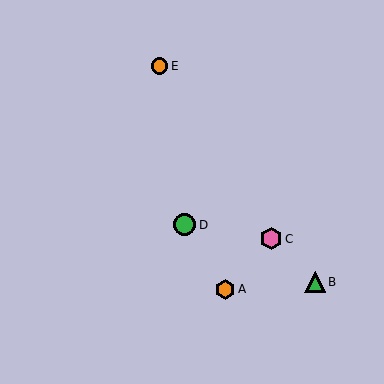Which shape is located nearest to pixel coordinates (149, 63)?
The orange circle (labeled E) at (159, 66) is nearest to that location.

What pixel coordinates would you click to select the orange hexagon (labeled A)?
Click at (225, 289) to select the orange hexagon A.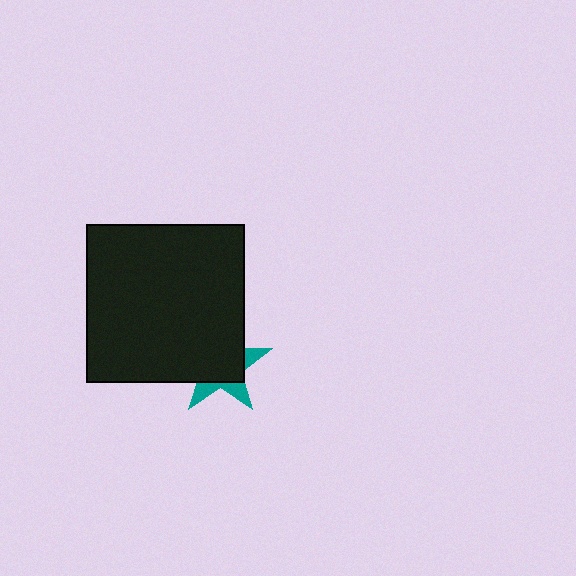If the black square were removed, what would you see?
You would see the complete teal star.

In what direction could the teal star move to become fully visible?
The teal star could move toward the lower-right. That would shift it out from behind the black square entirely.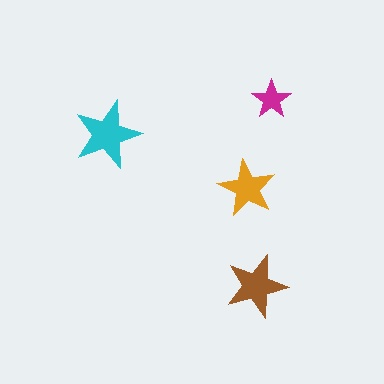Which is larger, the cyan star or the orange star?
The cyan one.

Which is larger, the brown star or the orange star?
The brown one.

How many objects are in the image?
There are 4 objects in the image.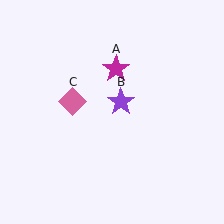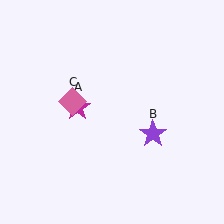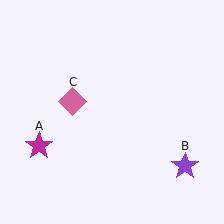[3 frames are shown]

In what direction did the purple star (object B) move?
The purple star (object B) moved down and to the right.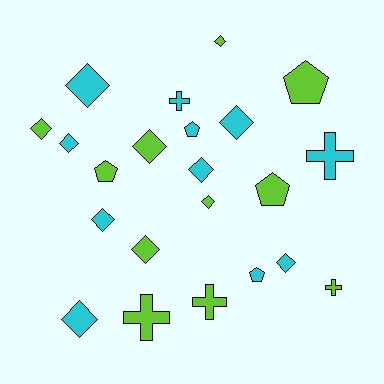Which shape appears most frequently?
Diamond, with 12 objects.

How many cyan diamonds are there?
There are 7 cyan diamonds.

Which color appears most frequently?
Lime, with 11 objects.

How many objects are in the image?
There are 22 objects.